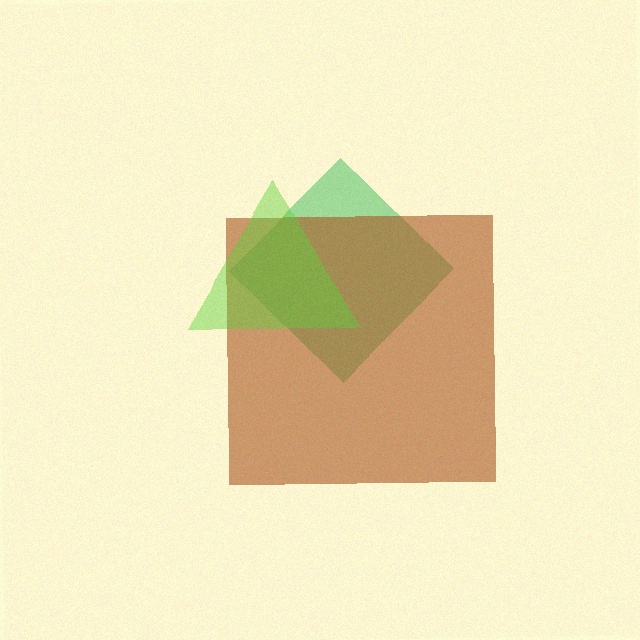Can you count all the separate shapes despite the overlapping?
Yes, there are 3 separate shapes.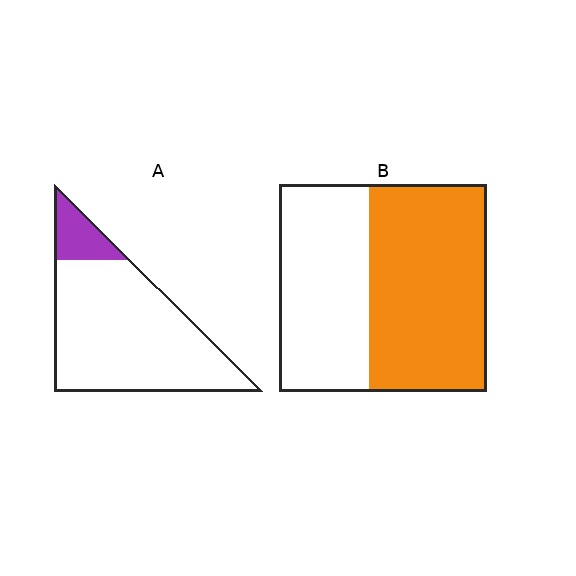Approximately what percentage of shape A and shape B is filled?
A is approximately 15% and B is approximately 55%.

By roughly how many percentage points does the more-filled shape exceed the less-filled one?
By roughly 45 percentage points (B over A).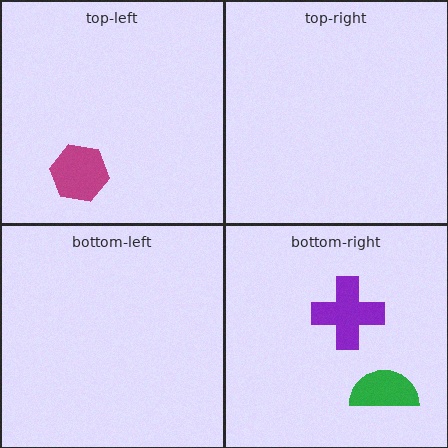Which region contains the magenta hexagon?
The top-left region.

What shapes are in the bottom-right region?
The green semicircle, the purple cross.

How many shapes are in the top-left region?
1.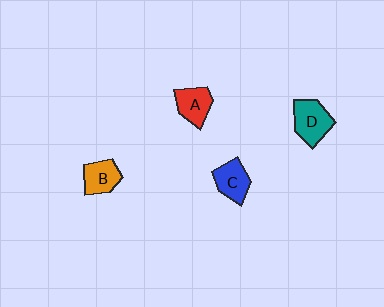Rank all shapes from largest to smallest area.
From largest to smallest: D (teal), C (blue), A (red), B (orange).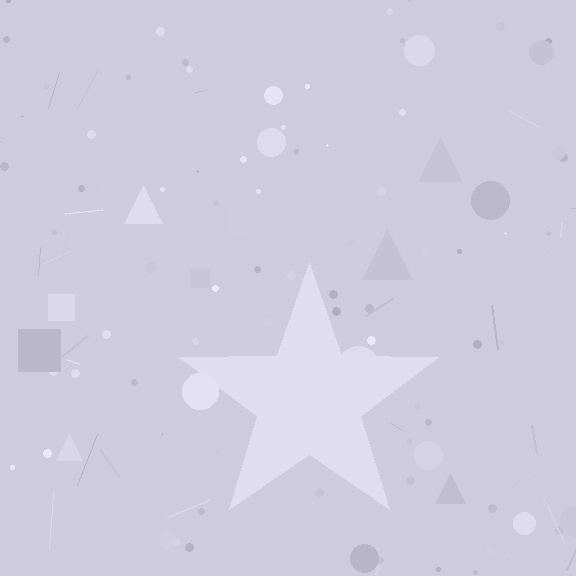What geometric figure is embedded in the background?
A star is embedded in the background.